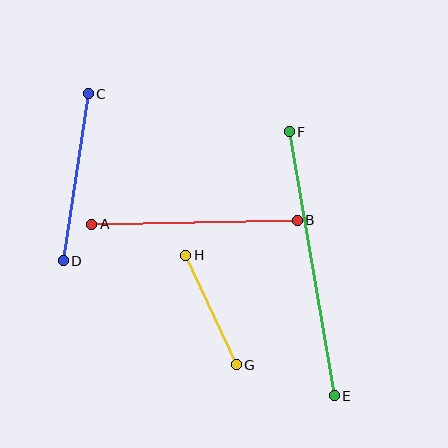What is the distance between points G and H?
The distance is approximately 120 pixels.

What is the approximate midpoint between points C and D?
The midpoint is at approximately (76, 177) pixels.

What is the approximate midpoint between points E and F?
The midpoint is at approximately (312, 264) pixels.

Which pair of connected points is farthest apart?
Points E and F are farthest apart.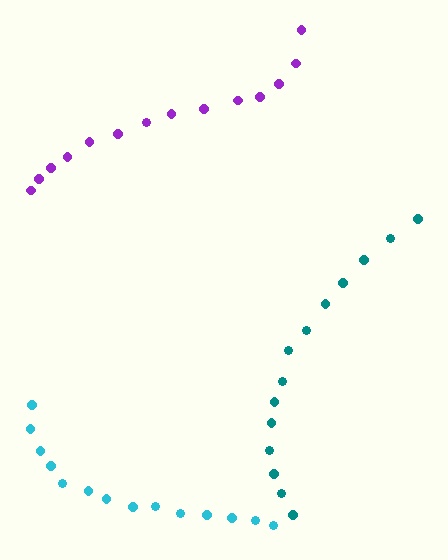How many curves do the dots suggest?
There are 3 distinct paths.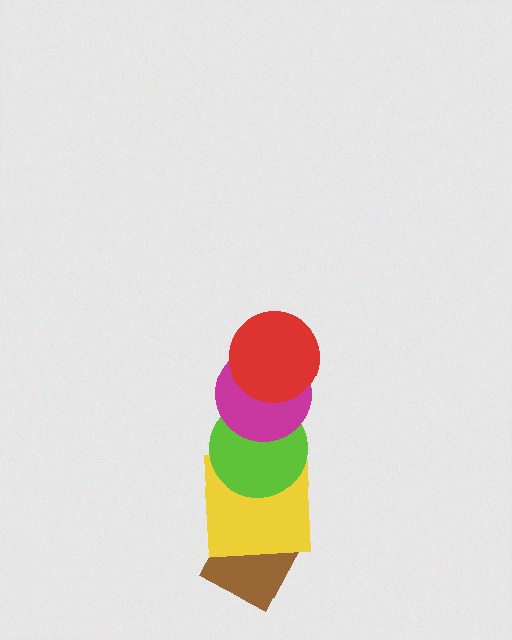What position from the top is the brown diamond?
The brown diamond is 5th from the top.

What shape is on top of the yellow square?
The lime circle is on top of the yellow square.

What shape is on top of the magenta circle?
The red circle is on top of the magenta circle.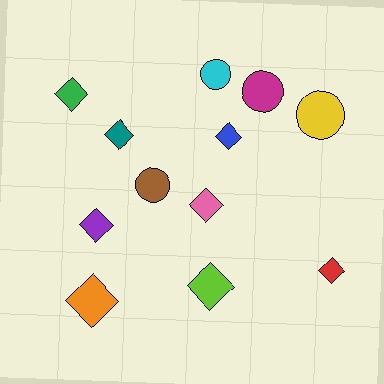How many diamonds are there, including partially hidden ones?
There are 8 diamonds.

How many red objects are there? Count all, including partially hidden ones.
There is 1 red object.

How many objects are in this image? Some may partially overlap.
There are 12 objects.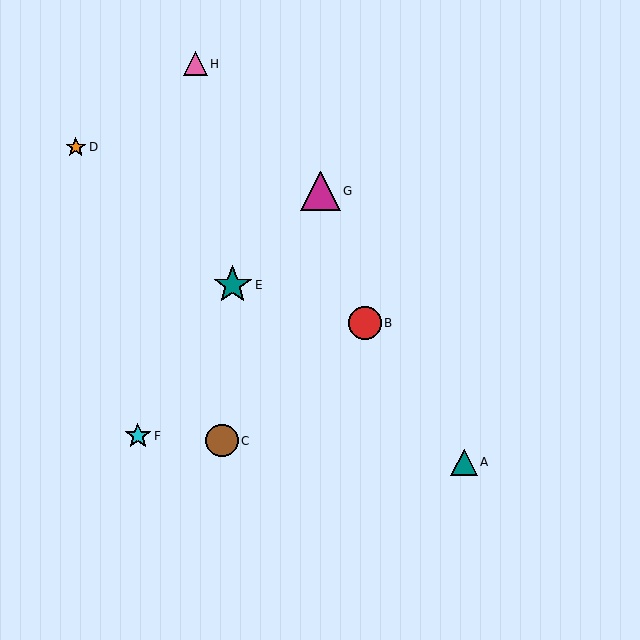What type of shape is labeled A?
Shape A is a teal triangle.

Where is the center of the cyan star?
The center of the cyan star is at (138, 436).